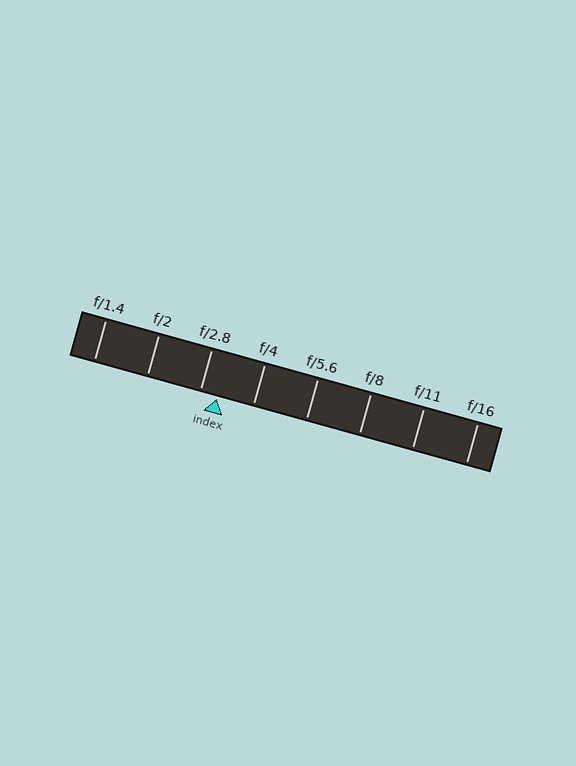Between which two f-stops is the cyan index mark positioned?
The index mark is between f/2.8 and f/4.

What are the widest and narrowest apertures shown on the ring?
The widest aperture shown is f/1.4 and the narrowest is f/16.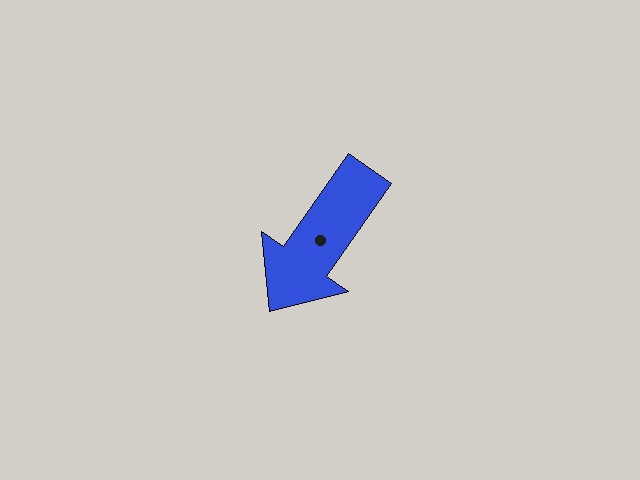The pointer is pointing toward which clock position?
Roughly 7 o'clock.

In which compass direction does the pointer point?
Southwest.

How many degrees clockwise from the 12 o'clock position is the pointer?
Approximately 215 degrees.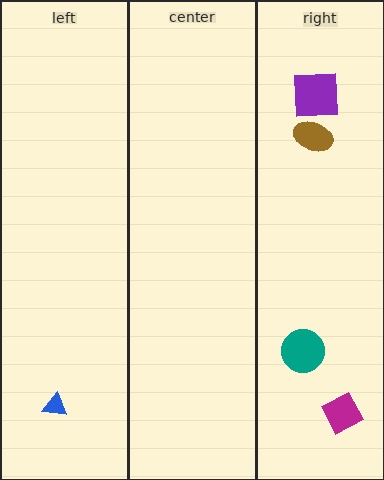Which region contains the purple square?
The right region.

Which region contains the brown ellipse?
The right region.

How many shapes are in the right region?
4.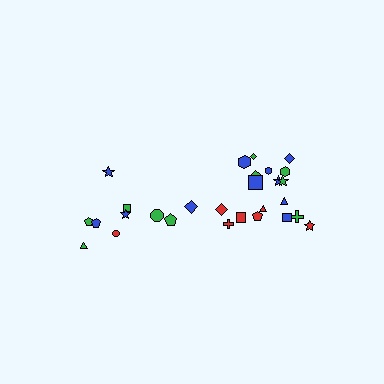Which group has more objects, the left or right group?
The right group.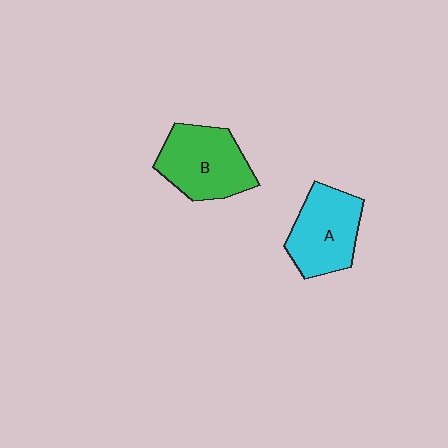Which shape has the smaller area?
Shape A (cyan).